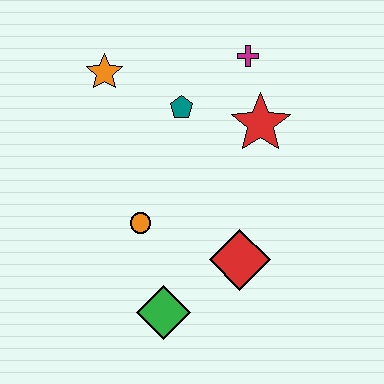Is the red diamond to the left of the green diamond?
No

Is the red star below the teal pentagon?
Yes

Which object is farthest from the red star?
The green diamond is farthest from the red star.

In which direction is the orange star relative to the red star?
The orange star is to the left of the red star.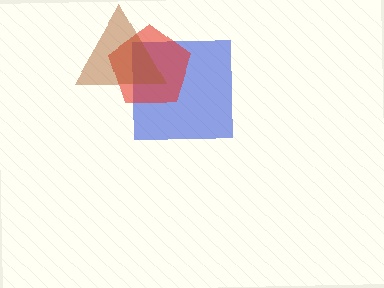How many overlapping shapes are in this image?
There are 3 overlapping shapes in the image.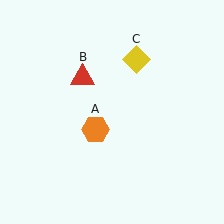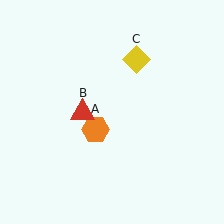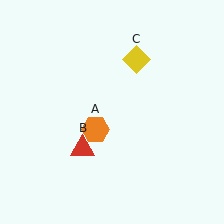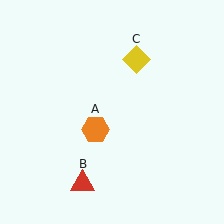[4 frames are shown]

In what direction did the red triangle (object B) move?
The red triangle (object B) moved down.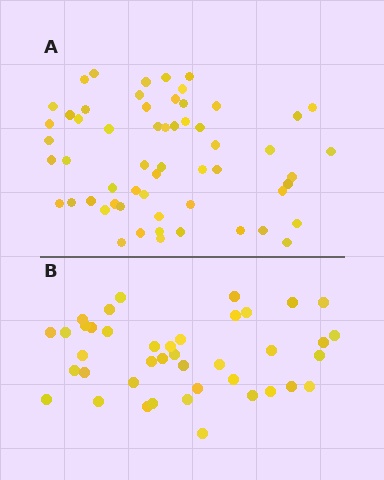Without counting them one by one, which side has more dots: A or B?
Region A (the top region) has more dots.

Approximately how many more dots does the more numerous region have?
Region A has approximately 15 more dots than region B.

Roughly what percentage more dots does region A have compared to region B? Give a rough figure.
About 40% more.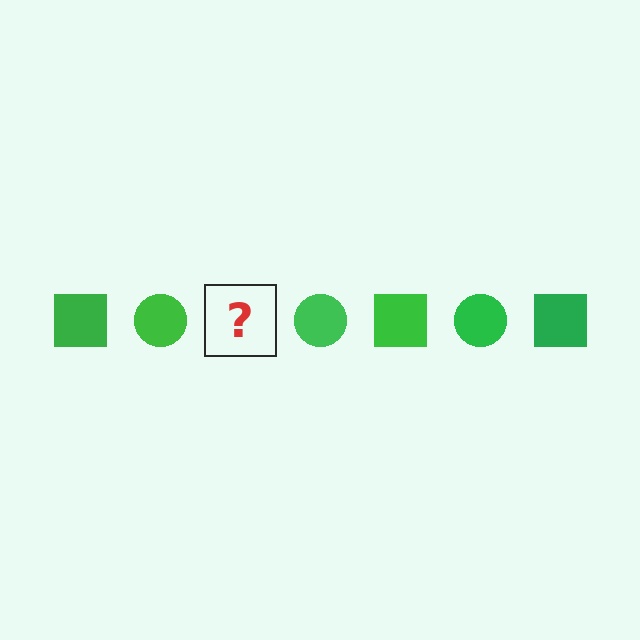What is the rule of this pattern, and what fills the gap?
The rule is that the pattern cycles through square, circle shapes in green. The gap should be filled with a green square.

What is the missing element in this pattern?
The missing element is a green square.